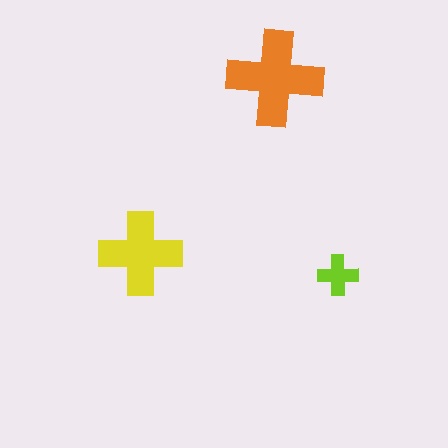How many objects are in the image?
There are 3 objects in the image.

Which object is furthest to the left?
The yellow cross is leftmost.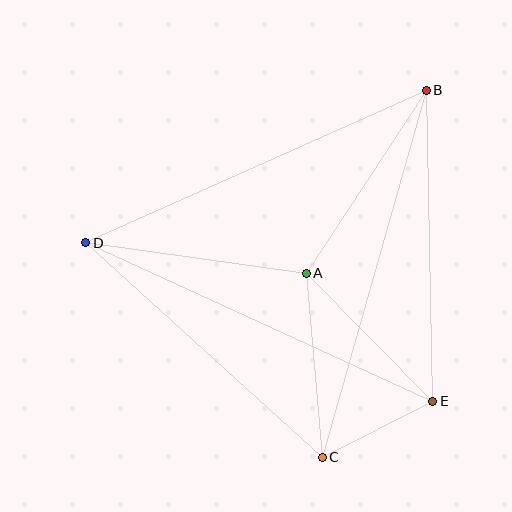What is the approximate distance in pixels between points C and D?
The distance between C and D is approximately 319 pixels.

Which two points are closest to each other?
Points C and E are closest to each other.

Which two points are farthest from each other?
Points D and E are farthest from each other.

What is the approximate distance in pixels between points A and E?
The distance between A and E is approximately 180 pixels.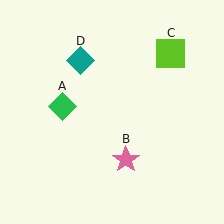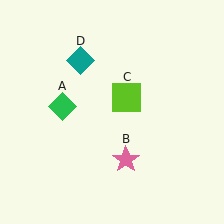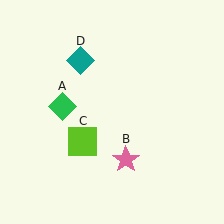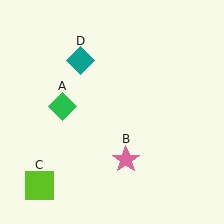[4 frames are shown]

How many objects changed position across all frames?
1 object changed position: lime square (object C).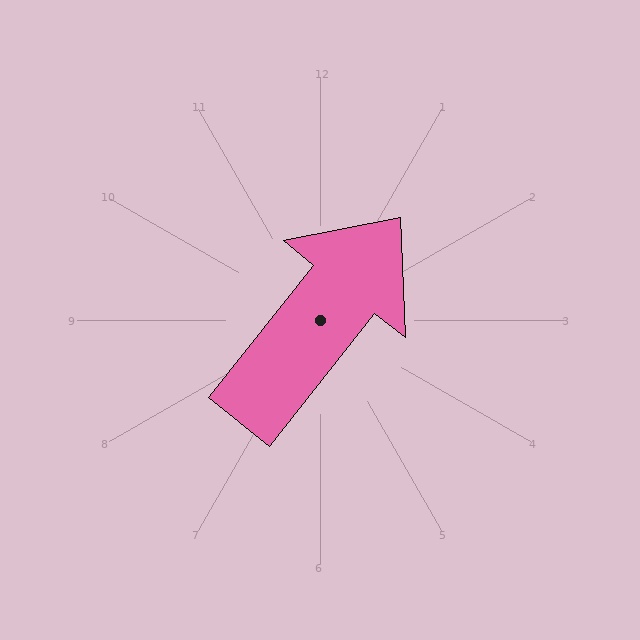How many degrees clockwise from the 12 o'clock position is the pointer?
Approximately 38 degrees.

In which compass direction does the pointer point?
Northeast.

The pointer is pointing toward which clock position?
Roughly 1 o'clock.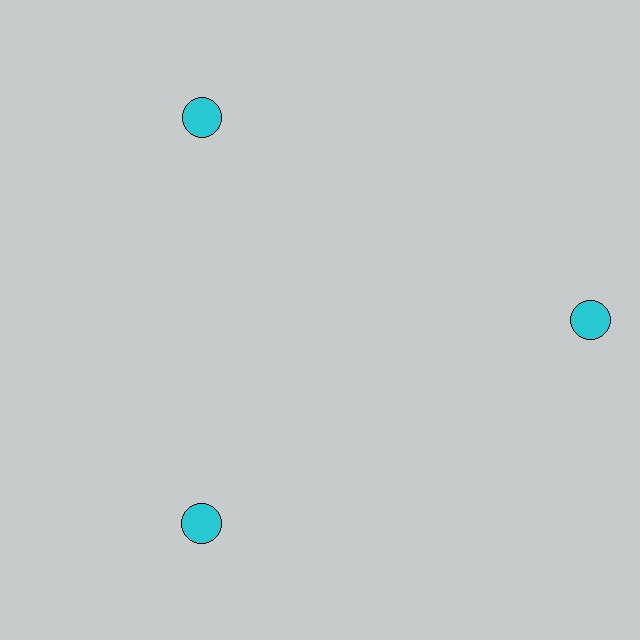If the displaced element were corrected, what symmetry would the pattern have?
It would have 3-fold rotational symmetry — the pattern would map onto itself every 120 degrees.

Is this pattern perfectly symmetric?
No. The 3 cyan circles are arranged in a ring, but one element near the 3 o'clock position is pushed outward from the center, breaking the 3-fold rotational symmetry.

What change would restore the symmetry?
The symmetry would be restored by moving it inward, back onto the ring so that all 3 circles sit at equal angles and equal distance from the center.